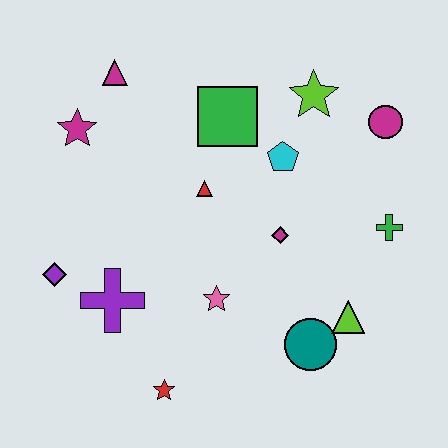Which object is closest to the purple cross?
The purple diamond is closest to the purple cross.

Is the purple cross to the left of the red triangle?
Yes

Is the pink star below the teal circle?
No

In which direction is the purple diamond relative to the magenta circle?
The purple diamond is to the left of the magenta circle.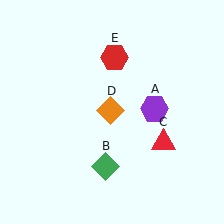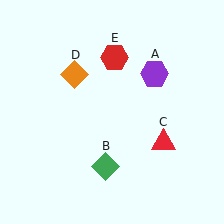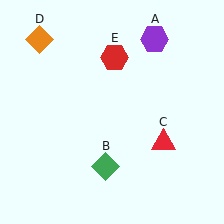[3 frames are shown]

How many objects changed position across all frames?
2 objects changed position: purple hexagon (object A), orange diamond (object D).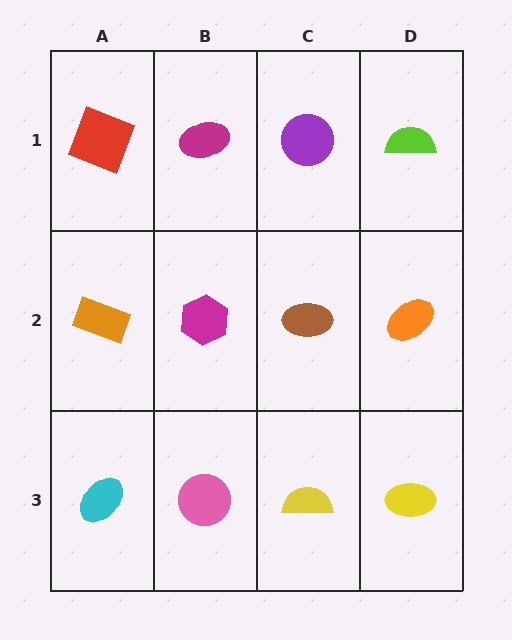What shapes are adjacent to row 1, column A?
An orange rectangle (row 2, column A), a magenta ellipse (row 1, column B).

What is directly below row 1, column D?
An orange ellipse.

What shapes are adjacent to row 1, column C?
A brown ellipse (row 2, column C), a magenta ellipse (row 1, column B), a lime semicircle (row 1, column D).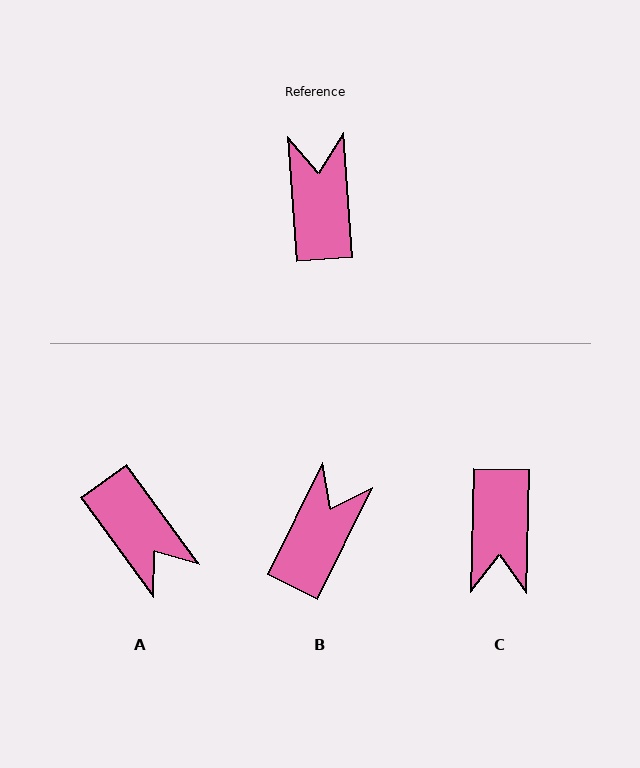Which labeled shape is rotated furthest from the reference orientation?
C, about 175 degrees away.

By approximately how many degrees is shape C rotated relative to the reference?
Approximately 175 degrees counter-clockwise.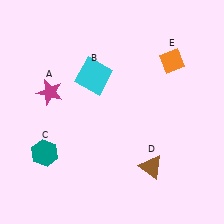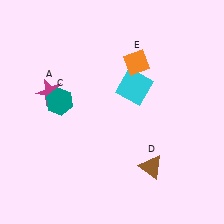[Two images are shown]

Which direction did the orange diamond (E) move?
The orange diamond (E) moved left.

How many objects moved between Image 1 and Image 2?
3 objects moved between the two images.